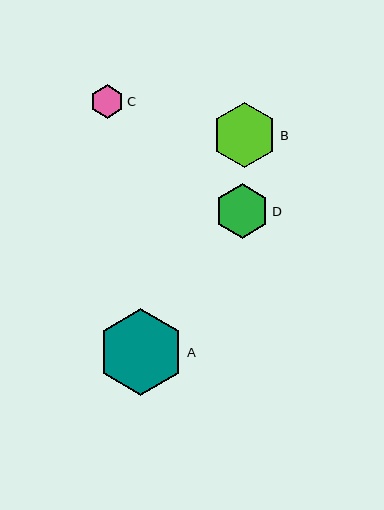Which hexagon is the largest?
Hexagon A is the largest with a size of approximately 87 pixels.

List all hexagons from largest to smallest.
From largest to smallest: A, B, D, C.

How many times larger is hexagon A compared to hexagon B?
Hexagon A is approximately 1.3 times the size of hexagon B.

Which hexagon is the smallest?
Hexagon C is the smallest with a size of approximately 33 pixels.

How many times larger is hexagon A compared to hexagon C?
Hexagon A is approximately 2.6 times the size of hexagon C.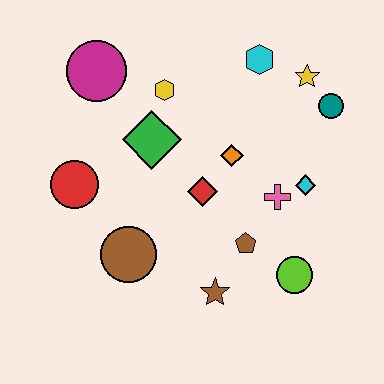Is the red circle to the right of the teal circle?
No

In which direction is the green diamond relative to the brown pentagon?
The green diamond is above the brown pentagon.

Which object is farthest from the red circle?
The teal circle is farthest from the red circle.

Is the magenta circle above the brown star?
Yes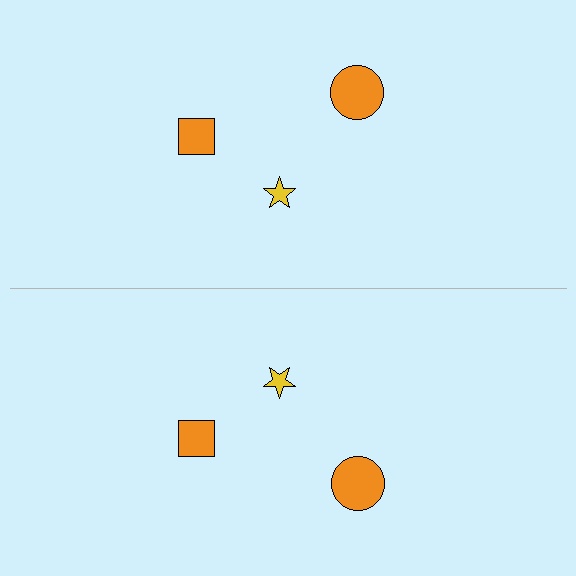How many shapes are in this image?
There are 6 shapes in this image.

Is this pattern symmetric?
Yes, this pattern has bilateral (reflection) symmetry.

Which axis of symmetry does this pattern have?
The pattern has a horizontal axis of symmetry running through the center of the image.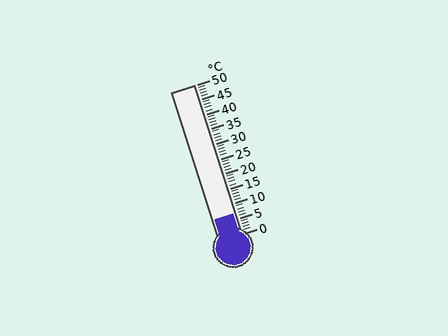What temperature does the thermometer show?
The thermometer shows approximately 7°C.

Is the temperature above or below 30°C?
The temperature is below 30°C.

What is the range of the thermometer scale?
The thermometer scale ranges from 0°C to 50°C.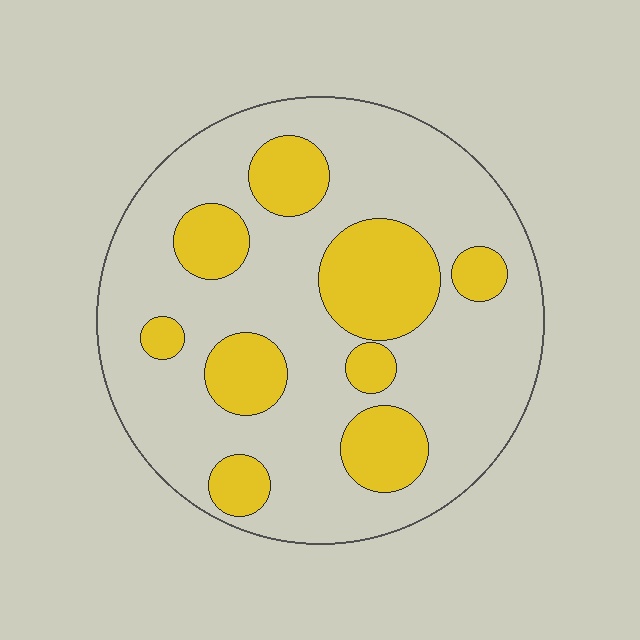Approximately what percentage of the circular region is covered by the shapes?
Approximately 25%.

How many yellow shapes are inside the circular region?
9.